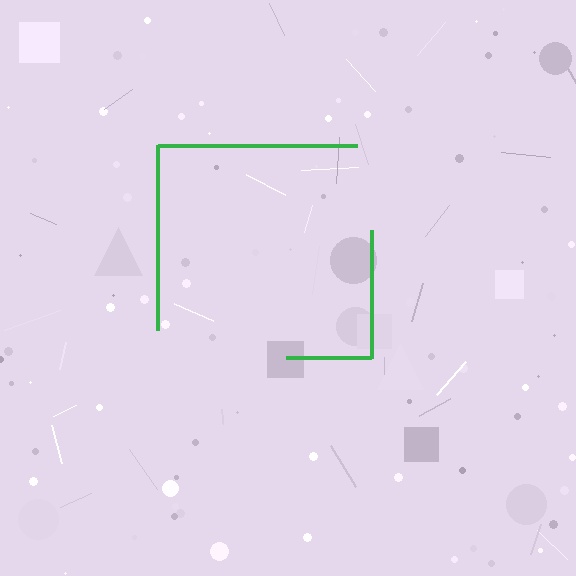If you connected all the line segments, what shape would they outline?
They would outline a square.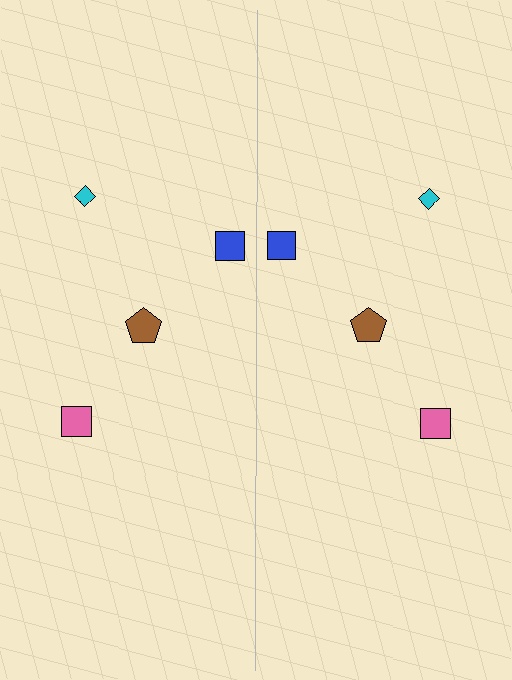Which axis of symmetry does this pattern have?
The pattern has a vertical axis of symmetry running through the center of the image.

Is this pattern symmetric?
Yes, this pattern has bilateral (reflection) symmetry.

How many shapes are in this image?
There are 8 shapes in this image.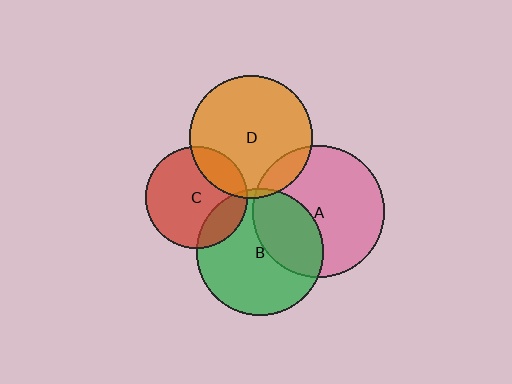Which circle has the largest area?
Circle A (pink).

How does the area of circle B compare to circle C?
Approximately 1.6 times.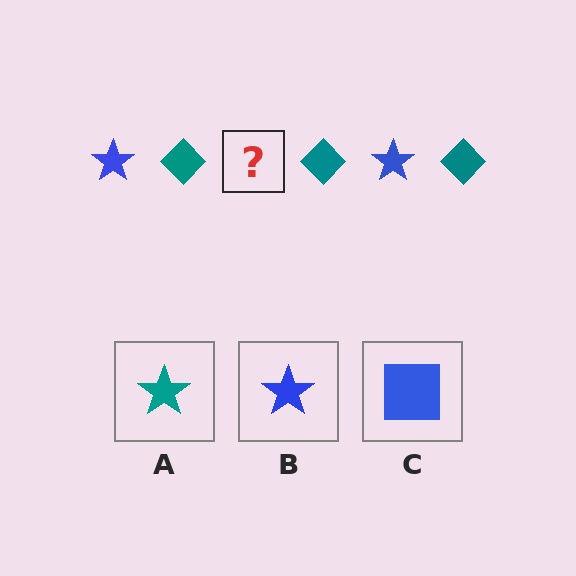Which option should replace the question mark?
Option B.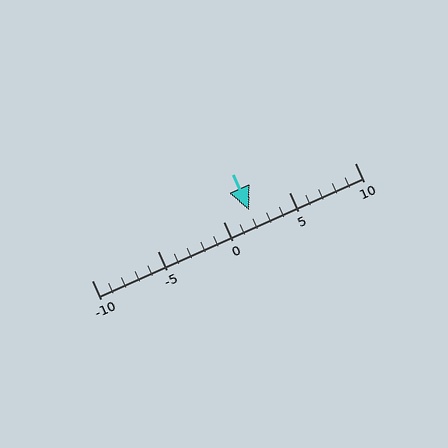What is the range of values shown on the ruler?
The ruler shows values from -10 to 10.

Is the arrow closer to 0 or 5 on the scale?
The arrow is closer to 0.